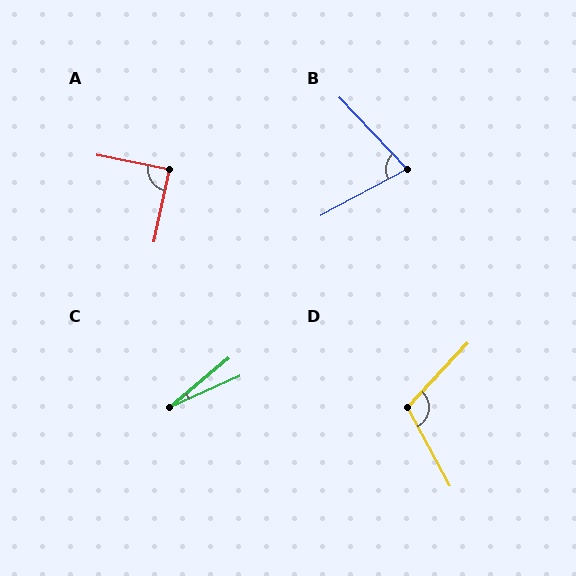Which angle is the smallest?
C, at approximately 16 degrees.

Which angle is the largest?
D, at approximately 109 degrees.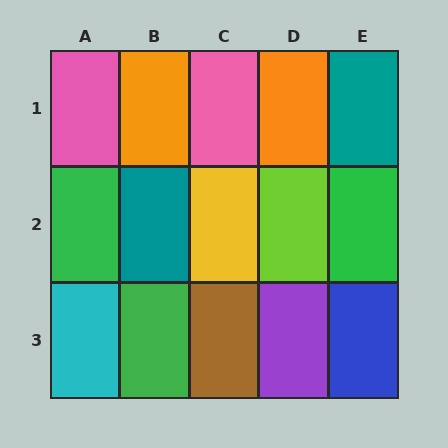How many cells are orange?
2 cells are orange.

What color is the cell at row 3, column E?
Blue.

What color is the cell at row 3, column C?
Brown.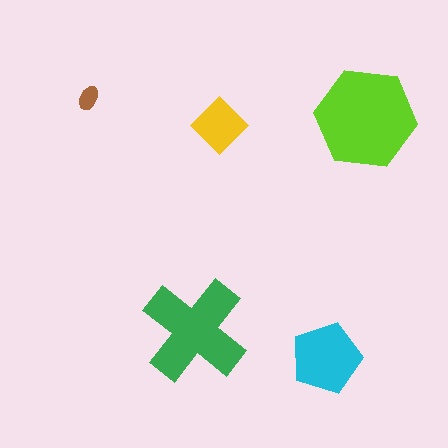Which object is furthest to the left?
The brown ellipse is leftmost.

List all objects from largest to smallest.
The lime hexagon, the green cross, the cyan pentagon, the yellow diamond, the brown ellipse.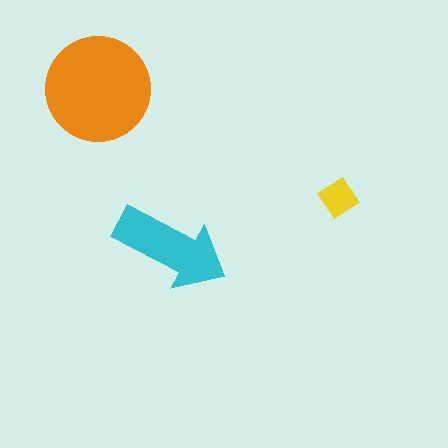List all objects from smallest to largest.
The yellow diamond, the cyan arrow, the orange circle.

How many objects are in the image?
There are 3 objects in the image.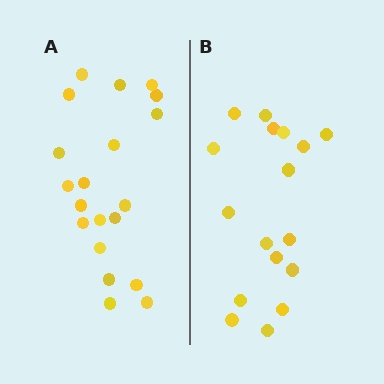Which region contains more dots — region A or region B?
Region A (the left region) has more dots.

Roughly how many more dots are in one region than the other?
Region A has just a few more — roughly 2 or 3 more dots than region B.